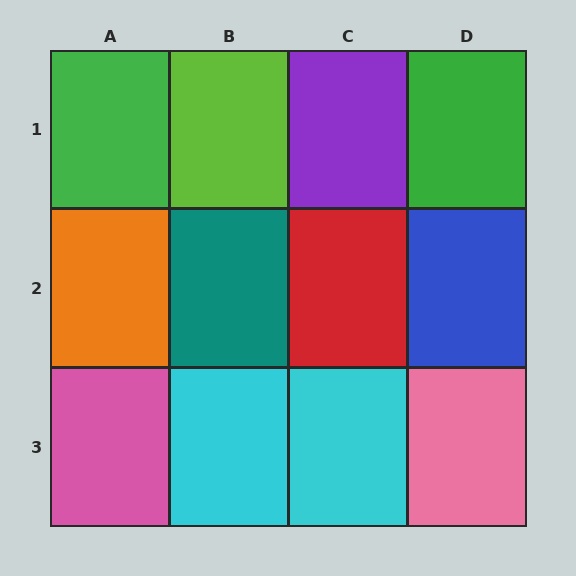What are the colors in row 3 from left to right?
Pink, cyan, cyan, pink.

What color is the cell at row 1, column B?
Lime.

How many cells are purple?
1 cell is purple.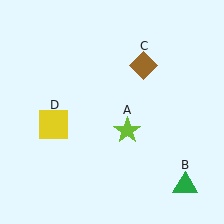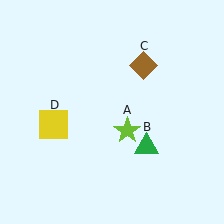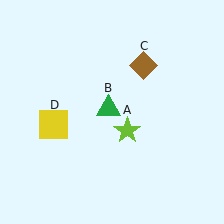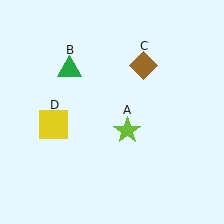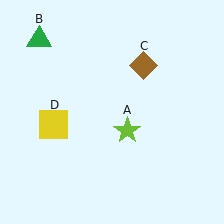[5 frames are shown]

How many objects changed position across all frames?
1 object changed position: green triangle (object B).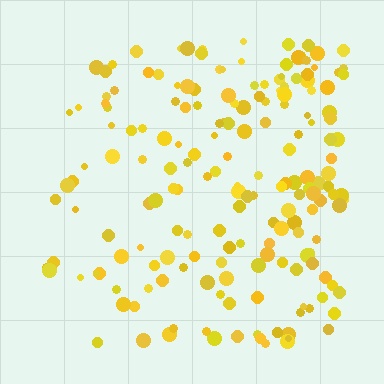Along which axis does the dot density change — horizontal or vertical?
Horizontal.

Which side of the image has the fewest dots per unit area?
The left.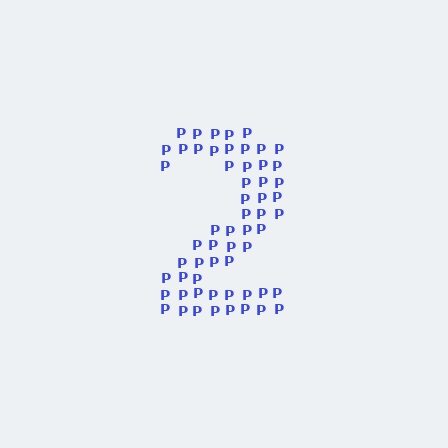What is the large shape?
The large shape is the digit 2.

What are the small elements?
The small elements are letter P's.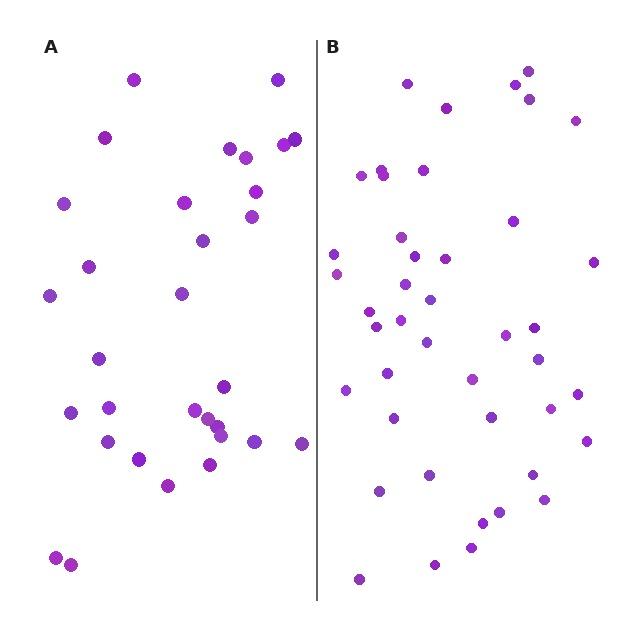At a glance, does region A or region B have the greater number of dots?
Region B (the right region) has more dots.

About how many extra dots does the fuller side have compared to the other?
Region B has roughly 12 or so more dots than region A.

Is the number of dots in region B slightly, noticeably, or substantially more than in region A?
Region B has noticeably more, but not dramatically so. The ratio is roughly 1.4 to 1.